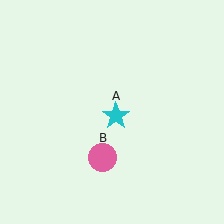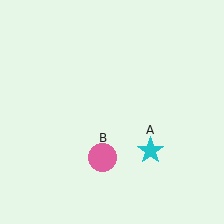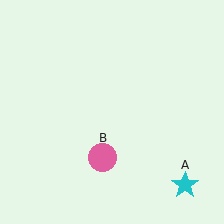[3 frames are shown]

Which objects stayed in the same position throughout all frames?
Pink circle (object B) remained stationary.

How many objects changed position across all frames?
1 object changed position: cyan star (object A).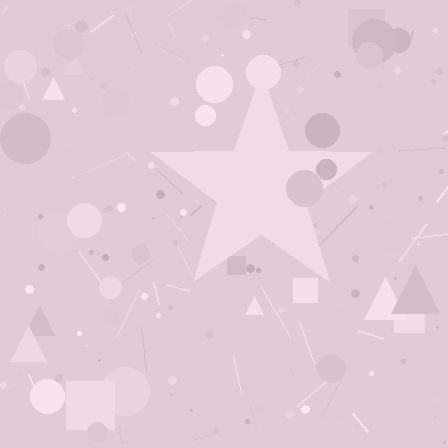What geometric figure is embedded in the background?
A star is embedded in the background.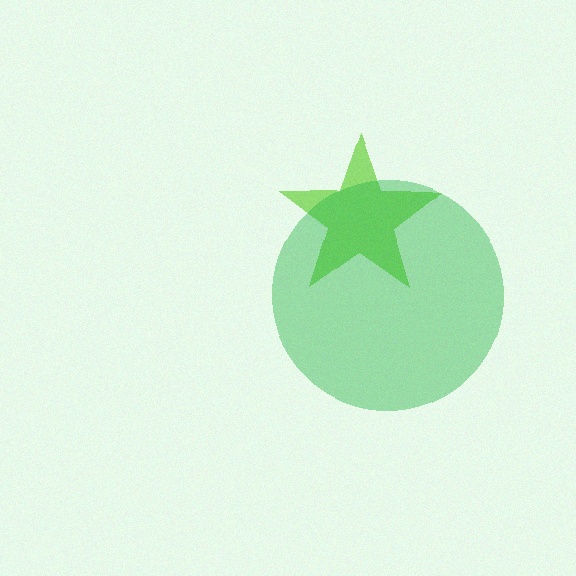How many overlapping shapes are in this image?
There are 2 overlapping shapes in the image.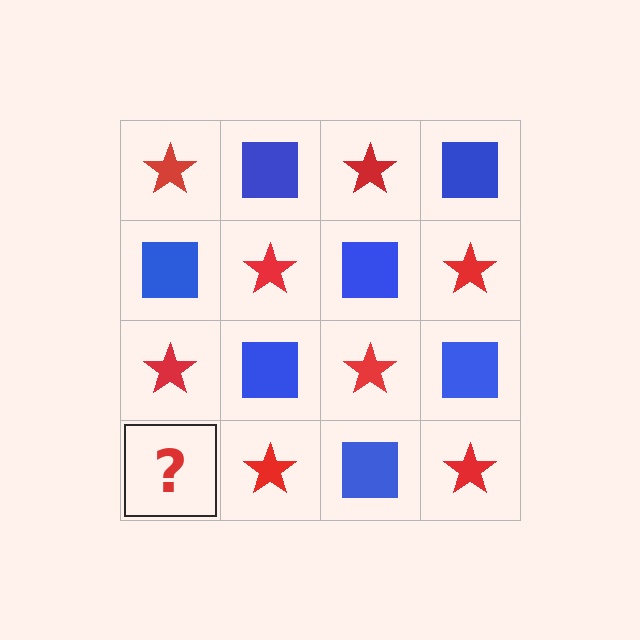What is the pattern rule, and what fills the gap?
The rule is that it alternates red star and blue square in a checkerboard pattern. The gap should be filled with a blue square.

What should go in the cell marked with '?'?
The missing cell should contain a blue square.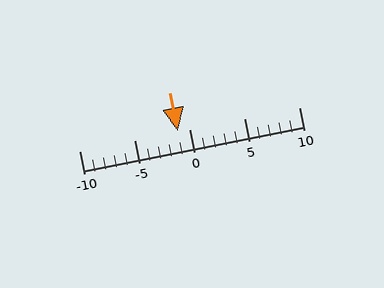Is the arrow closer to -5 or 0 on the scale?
The arrow is closer to 0.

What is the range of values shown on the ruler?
The ruler shows values from -10 to 10.